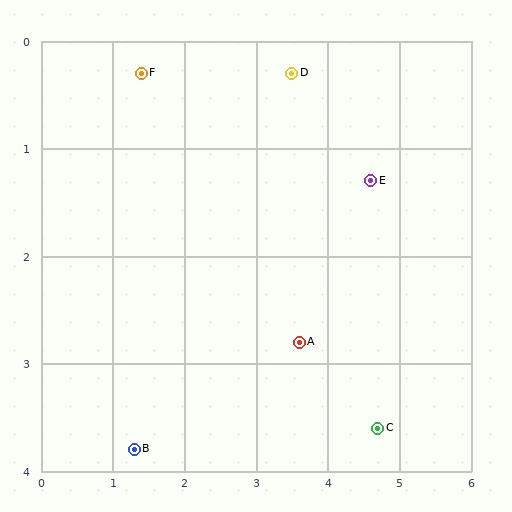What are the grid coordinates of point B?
Point B is at approximately (1.3, 3.8).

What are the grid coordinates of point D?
Point D is at approximately (3.5, 0.3).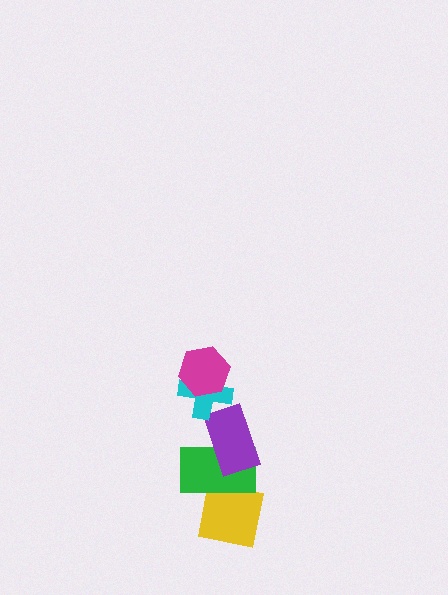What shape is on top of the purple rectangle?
The cyan cross is on top of the purple rectangle.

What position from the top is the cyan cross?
The cyan cross is 2nd from the top.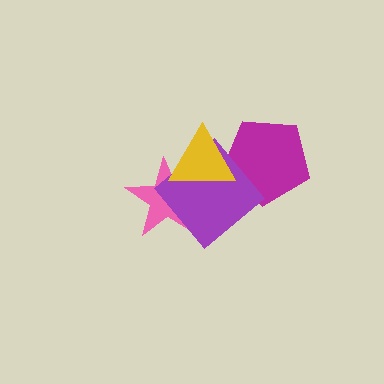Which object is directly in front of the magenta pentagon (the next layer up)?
The purple diamond is directly in front of the magenta pentagon.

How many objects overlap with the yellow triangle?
3 objects overlap with the yellow triangle.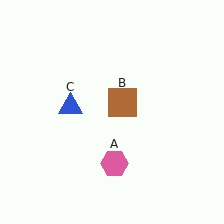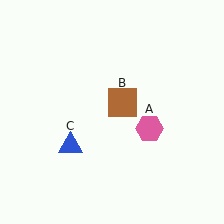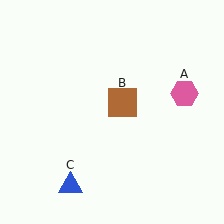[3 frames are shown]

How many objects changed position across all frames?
2 objects changed position: pink hexagon (object A), blue triangle (object C).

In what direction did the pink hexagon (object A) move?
The pink hexagon (object A) moved up and to the right.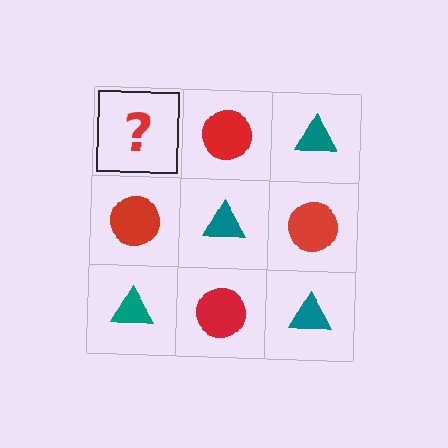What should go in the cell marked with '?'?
The missing cell should contain a teal triangle.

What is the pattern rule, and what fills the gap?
The rule is that it alternates teal triangle and red circle in a checkerboard pattern. The gap should be filled with a teal triangle.